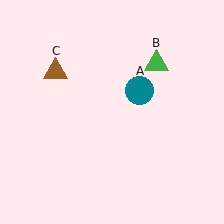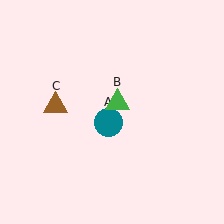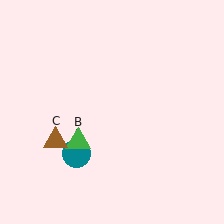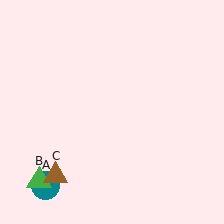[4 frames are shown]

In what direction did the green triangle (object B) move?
The green triangle (object B) moved down and to the left.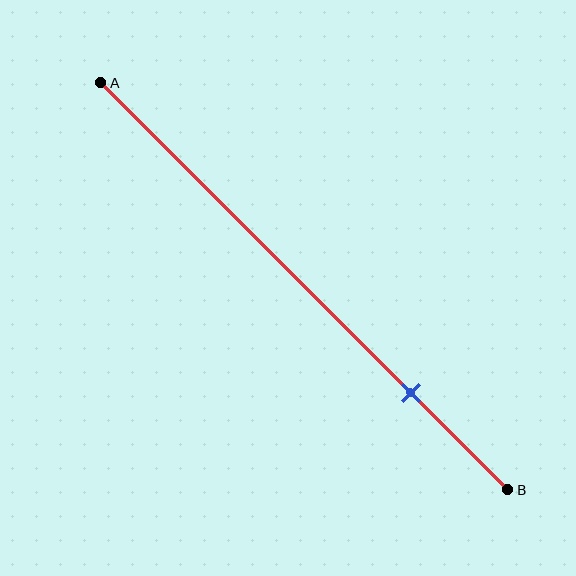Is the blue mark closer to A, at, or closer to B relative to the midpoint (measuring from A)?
The blue mark is closer to point B than the midpoint of segment AB.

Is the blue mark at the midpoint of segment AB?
No, the mark is at about 75% from A, not at the 50% midpoint.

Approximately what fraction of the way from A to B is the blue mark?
The blue mark is approximately 75% of the way from A to B.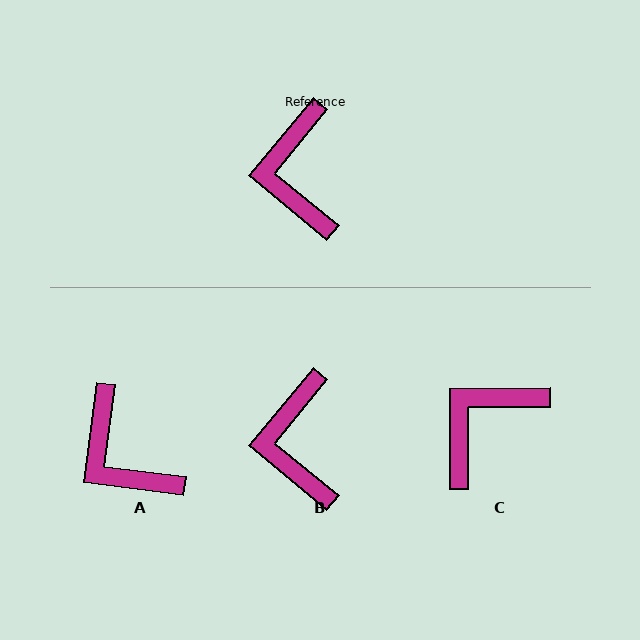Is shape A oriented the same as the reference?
No, it is off by about 32 degrees.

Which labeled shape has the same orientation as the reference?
B.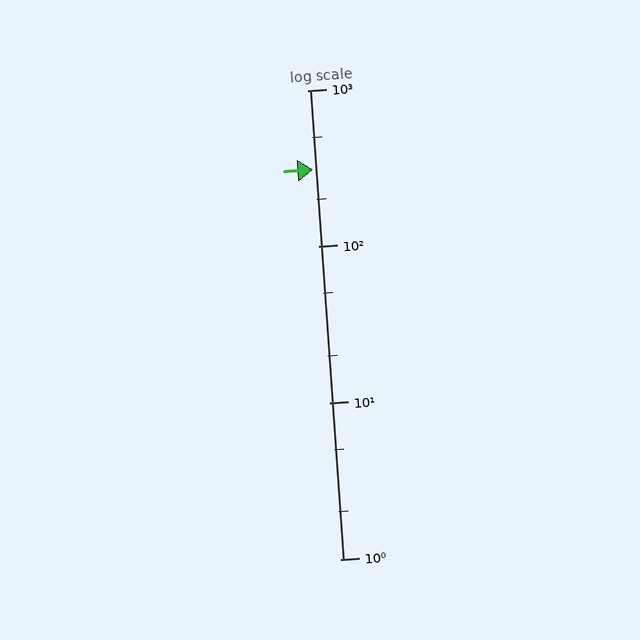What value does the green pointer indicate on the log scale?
The pointer indicates approximately 310.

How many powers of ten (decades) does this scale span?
The scale spans 3 decades, from 1 to 1000.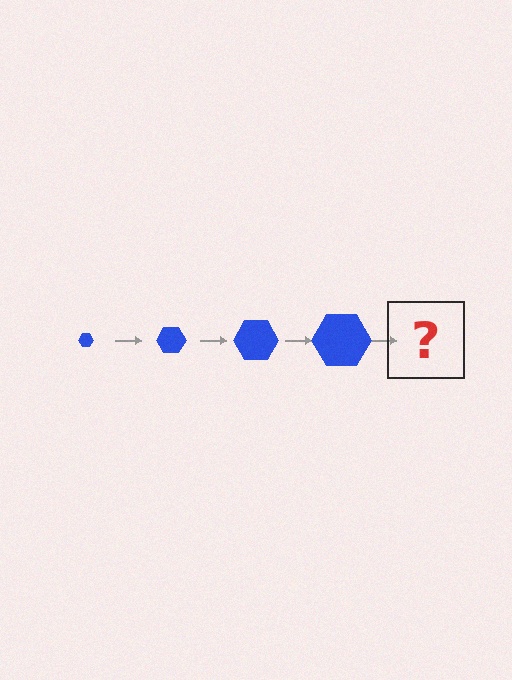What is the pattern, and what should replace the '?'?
The pattern is that the hexagon gets progressively larger each step. The '?' should be a blue hexagon, larger than the previous one.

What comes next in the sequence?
The next element should be a blue hexagon, larger than the previous one.